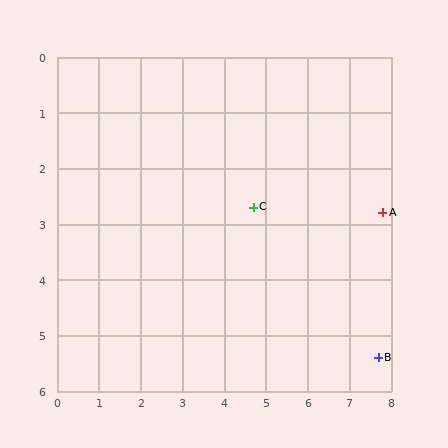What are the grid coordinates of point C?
Point C is at approximately (4.7, 2.7).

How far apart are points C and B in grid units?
Points C and B are about 4.0 grid units apart.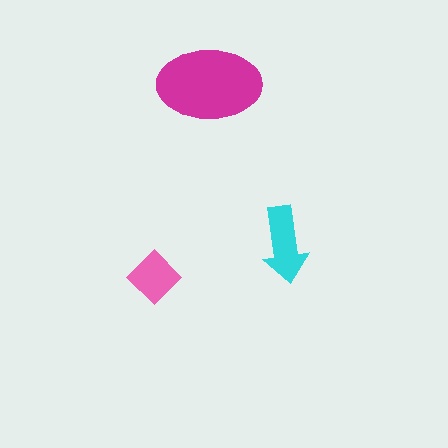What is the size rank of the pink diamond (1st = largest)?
3rd.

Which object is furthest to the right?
The cyan arrow is rightmost.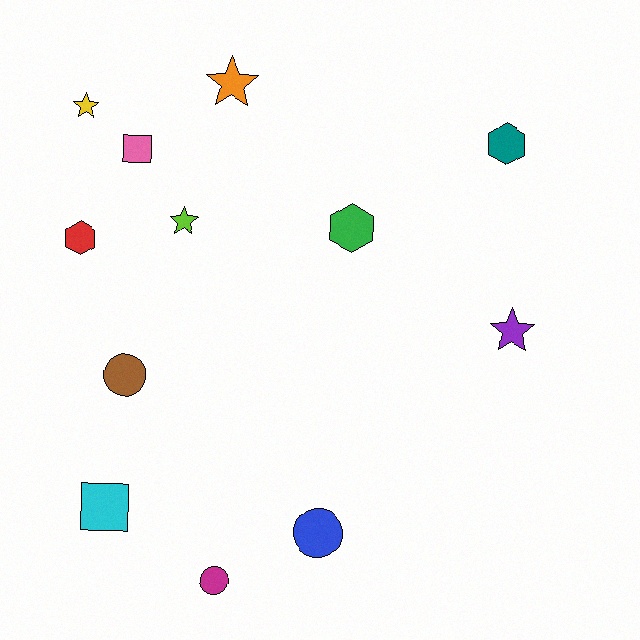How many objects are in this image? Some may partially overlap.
There are 12 objects.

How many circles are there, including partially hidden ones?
There are 3 circles.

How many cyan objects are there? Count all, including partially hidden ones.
There is 1 cyan object.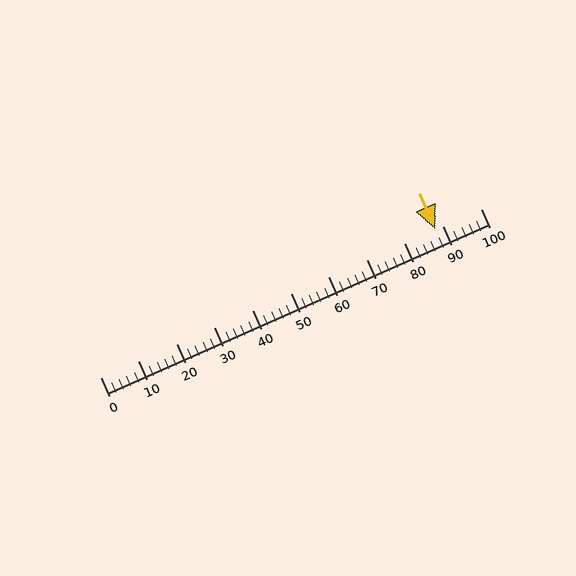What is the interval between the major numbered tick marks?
The major tick marks are spaced 10 units apart.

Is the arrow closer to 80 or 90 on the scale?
The arrow is closer to 90.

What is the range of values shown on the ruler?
The ruler shows values from 0 to 100.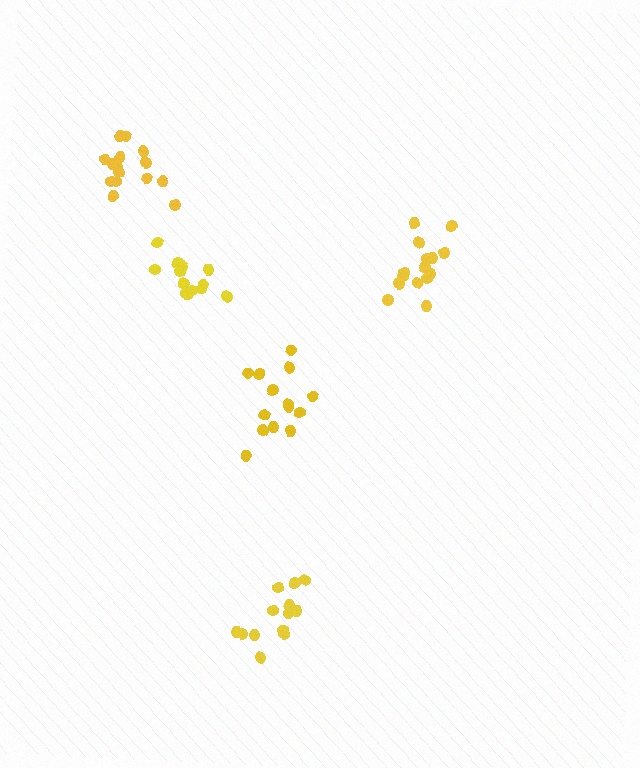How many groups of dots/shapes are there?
There are 5 groups.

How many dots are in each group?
Group 1: 13 dots, Group 2: 14 dots, Group 3: 15 dots, Group 4: 13 dots, Group 5: 15 dots (70 total).